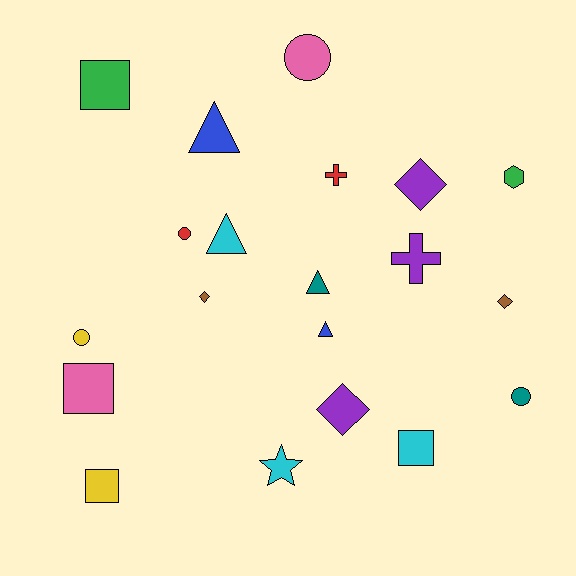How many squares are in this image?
There are 4 squares.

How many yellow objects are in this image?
There are 2 yellow objects.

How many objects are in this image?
There are 20 objects.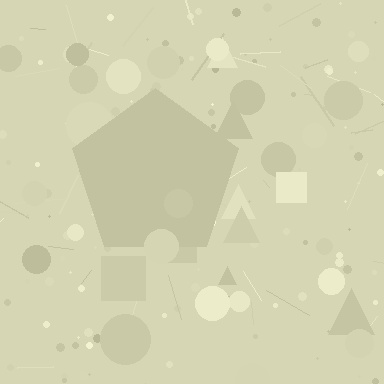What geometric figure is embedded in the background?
A pentagon is embedded in the background.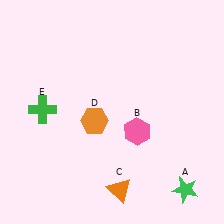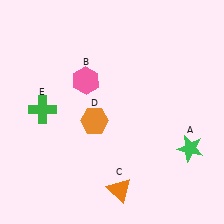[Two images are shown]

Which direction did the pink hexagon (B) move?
The pink hexagon (B) moved left.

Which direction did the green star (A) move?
The green star (A) moved up.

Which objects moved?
The objects that moved are: the green star (A), the pink hexagon (B).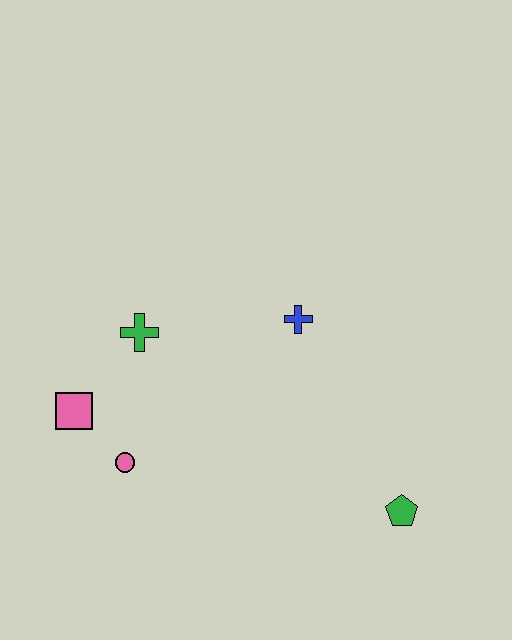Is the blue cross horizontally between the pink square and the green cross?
No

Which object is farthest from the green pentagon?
The pink square is farthest from the green pentagon.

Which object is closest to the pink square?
The pink circle is closest to the pink square.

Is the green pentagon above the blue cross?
No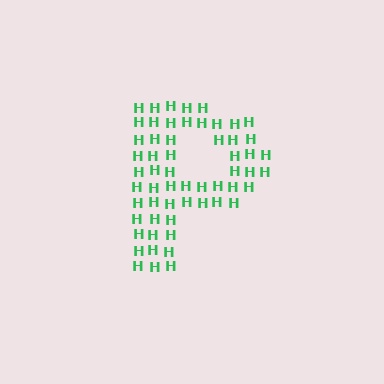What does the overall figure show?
The overall figure shows the letter P.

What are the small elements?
The small elements are letter H's.